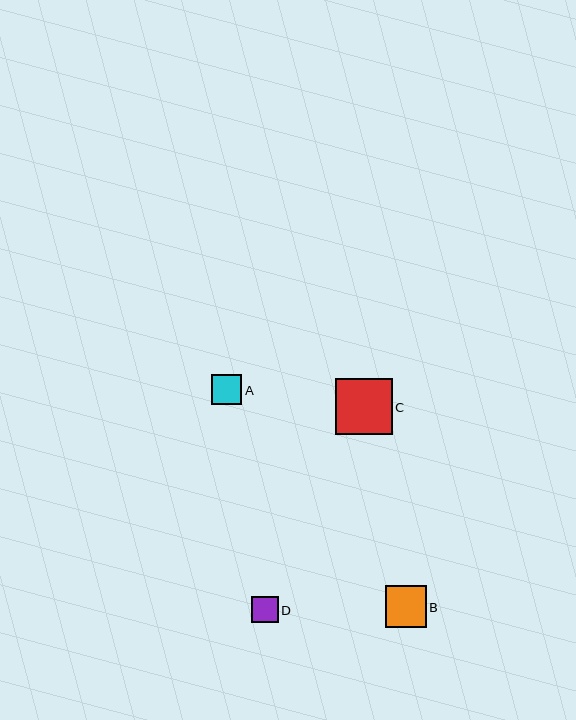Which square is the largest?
Square C is the largest with a size of approximately 56 pixels.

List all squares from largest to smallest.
From largest to smallest: C, B, A, D.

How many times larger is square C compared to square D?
Square C is approximately 2.2 times the size of square D.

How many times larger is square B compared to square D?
Square B is approximately 1.6 times the size of square D.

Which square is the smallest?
Square D is the smallest with a size of approximately 26 pixels.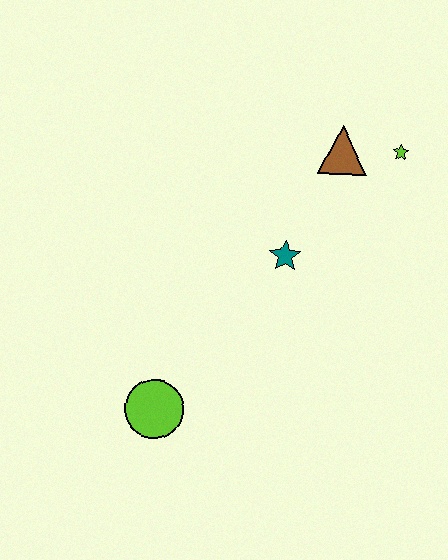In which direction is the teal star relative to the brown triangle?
The teal star is below the brown triangle.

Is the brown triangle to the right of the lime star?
No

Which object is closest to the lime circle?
The teal star is closest to the lime circle.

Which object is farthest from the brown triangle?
The lime circle is farthest from the brown triangle.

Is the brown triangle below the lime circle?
No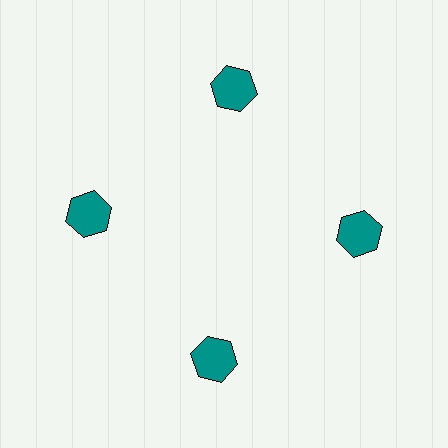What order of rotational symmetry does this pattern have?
This pattern has 4-fold rotational symmetry.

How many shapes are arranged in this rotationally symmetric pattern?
There are 4 shapes, arranged in 4 groups of 1.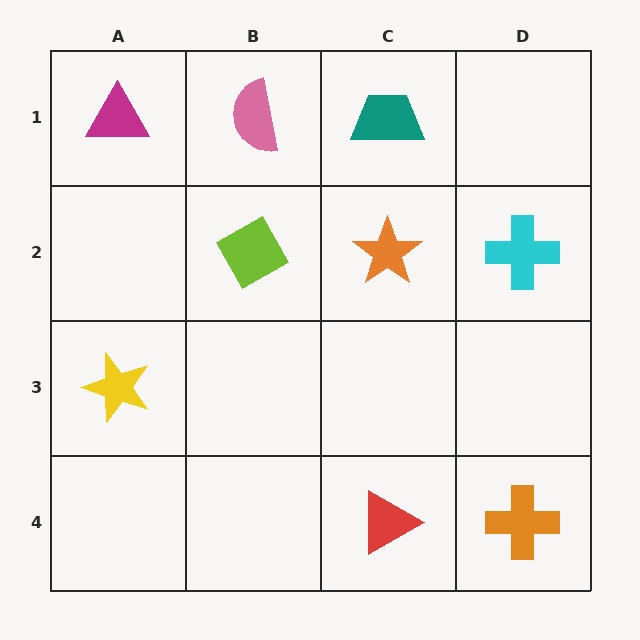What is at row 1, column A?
A magenta triangle.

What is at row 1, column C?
A teal trapezoid.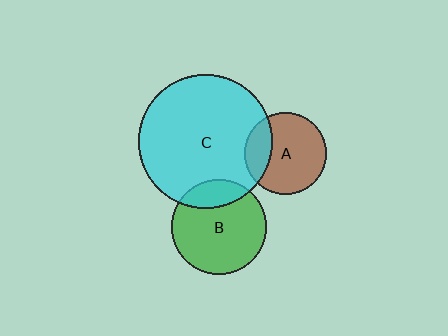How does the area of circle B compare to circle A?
Approximately 1.4 times.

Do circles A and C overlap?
Yes.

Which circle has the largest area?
Circle C (cyan).